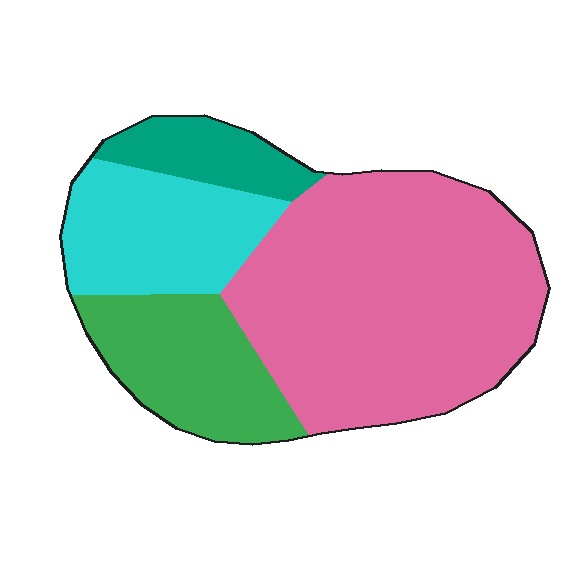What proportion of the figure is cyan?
Cyan covers about 20% of the figure.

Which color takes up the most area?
Pink, at roughly 55%.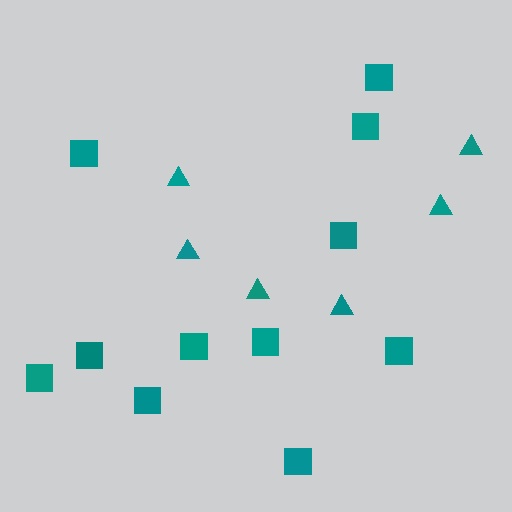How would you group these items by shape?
There are 2 groups: one group of triangles (6) and one group of squares (11).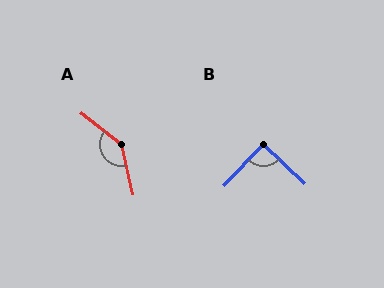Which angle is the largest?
A, at approximately 141 degrees.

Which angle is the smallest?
B, at approximately 90 degrees.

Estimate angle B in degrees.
Approximately 90 degrees.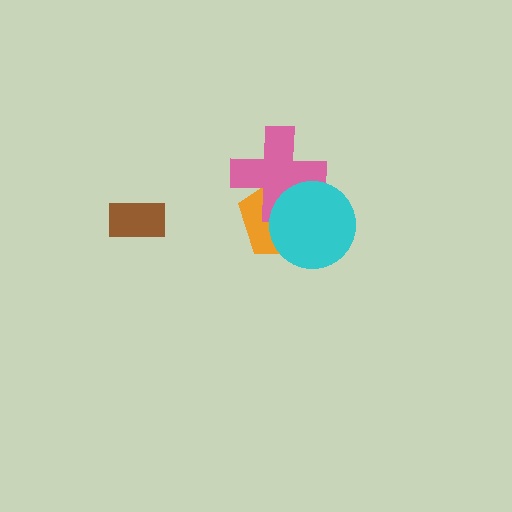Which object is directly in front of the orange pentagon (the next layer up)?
The pink cross is directly in front of the orange pentagon.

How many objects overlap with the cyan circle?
2 objects overlap with the cyan circle.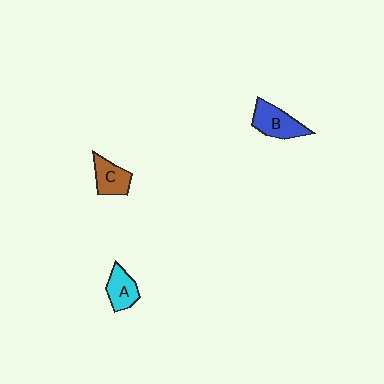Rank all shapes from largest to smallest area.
From largest to smallest: B (blue), C (brown), A (cyan).